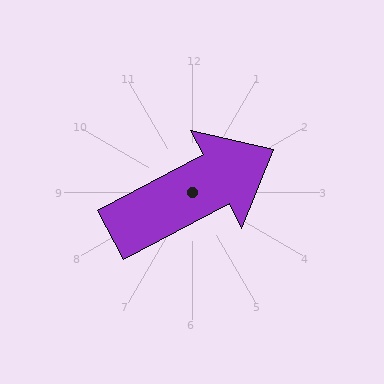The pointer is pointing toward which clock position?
Roughly 2 o'clock.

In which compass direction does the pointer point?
Northeast.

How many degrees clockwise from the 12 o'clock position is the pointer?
Approximately 62 degrees.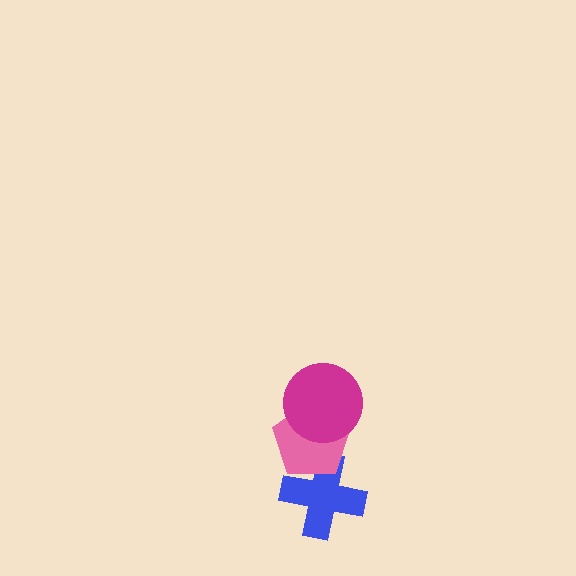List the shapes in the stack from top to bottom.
From top to bottom: the magenta circle, the pink pentagon, the blue cross.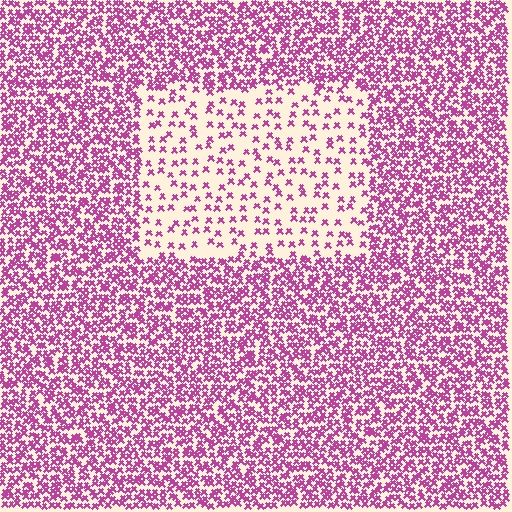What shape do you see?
I see a rectangle.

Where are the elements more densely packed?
The elements are more densely packed outside the rectangle boundary.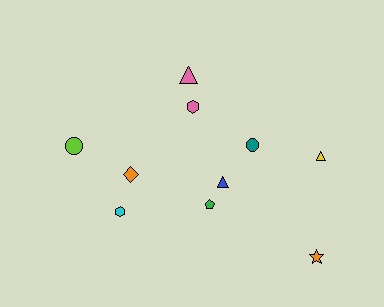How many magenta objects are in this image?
There are no magenta objects.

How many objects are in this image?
There are 10 objects.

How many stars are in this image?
There is 1 star.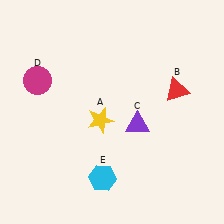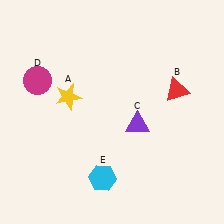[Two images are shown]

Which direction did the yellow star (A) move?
The yellow star (A) moved left.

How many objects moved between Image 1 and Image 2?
1 object moved between the two images.